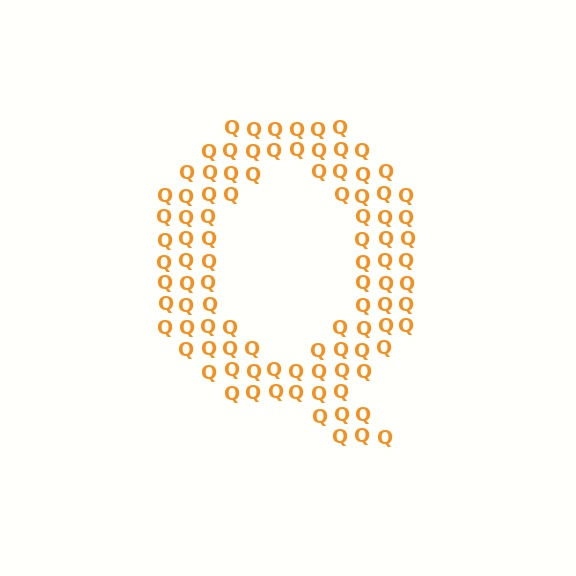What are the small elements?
The small elements are letter Q's.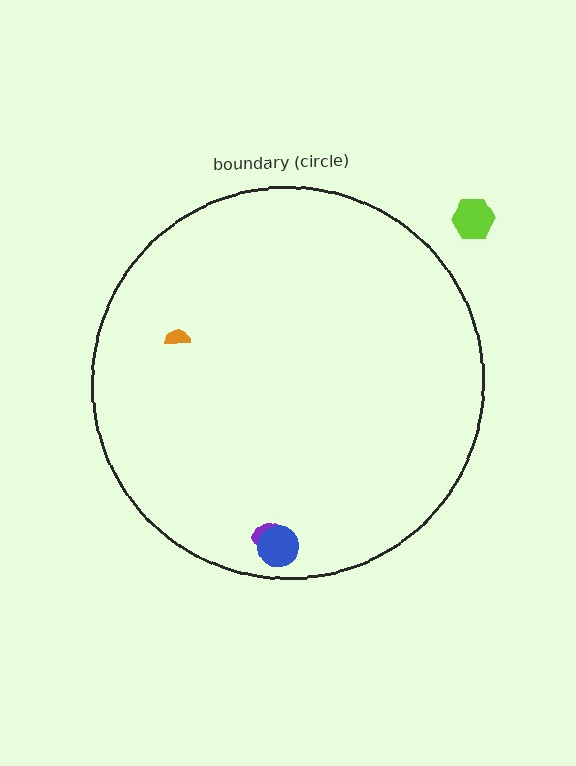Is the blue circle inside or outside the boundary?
Inside.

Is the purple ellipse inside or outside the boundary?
Inside.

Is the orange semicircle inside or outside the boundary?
Inside.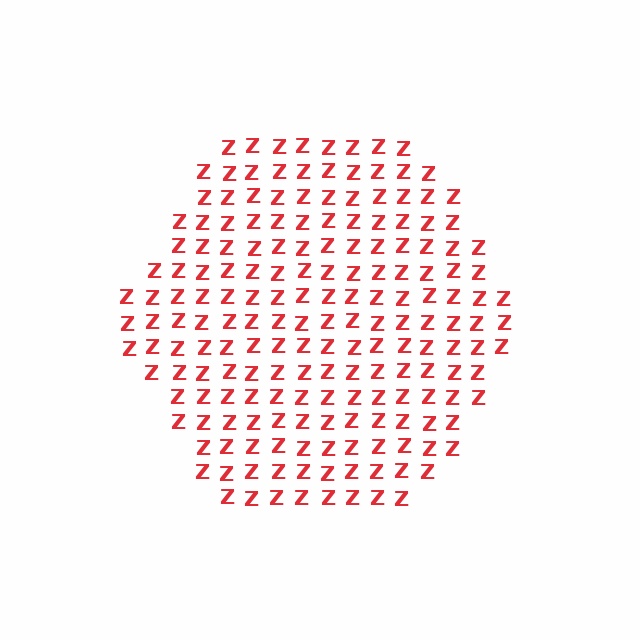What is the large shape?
The large shape is a hexagon.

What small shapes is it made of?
It is made of small letter Z's.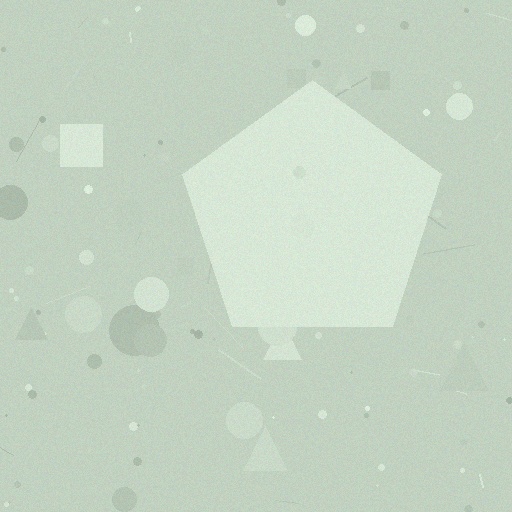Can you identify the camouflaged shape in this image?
The camouflaged shape is a pentagon.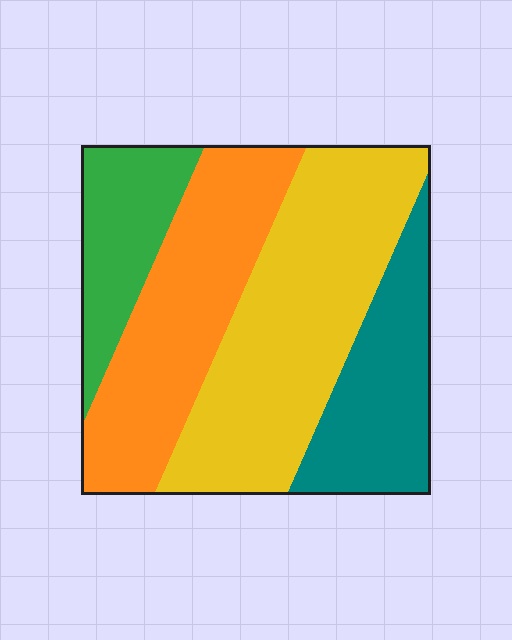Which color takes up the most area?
Yellow, at roughly 40%.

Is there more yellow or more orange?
Yellow.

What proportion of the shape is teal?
Teal covers around 20% of the shape.